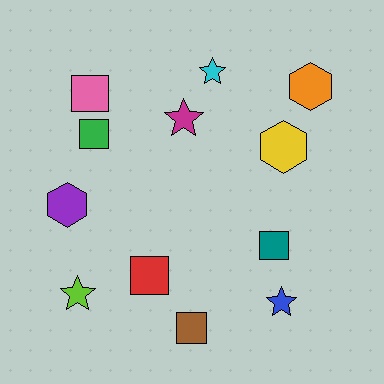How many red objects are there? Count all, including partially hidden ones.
There is 1 red object.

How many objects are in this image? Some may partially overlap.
There are 12 objects.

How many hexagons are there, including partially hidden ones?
There are 3 hexagons.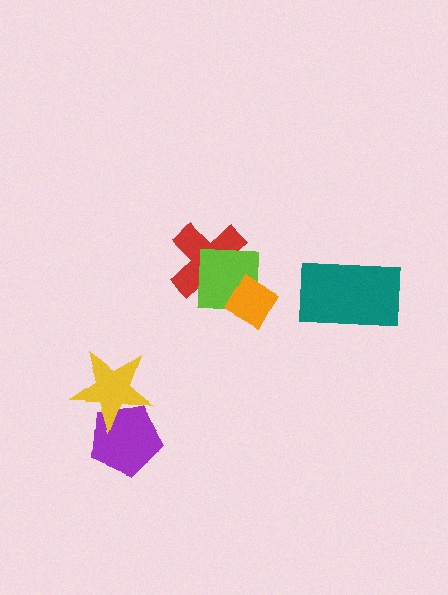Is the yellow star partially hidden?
No, no other shape covers it.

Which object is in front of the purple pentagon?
The yellow star is in front of the purple pentagon.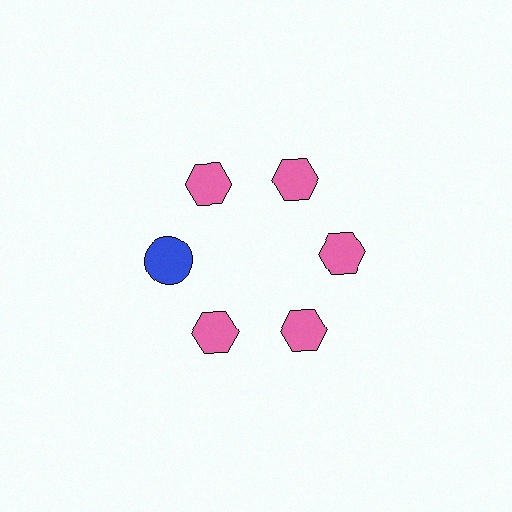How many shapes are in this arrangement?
There are 6 shapes arranged in a ring pattern.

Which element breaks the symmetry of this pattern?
The blue circle at roughly the 9 o'clock position breaks the symmetry. All other shapes are pink hexagons.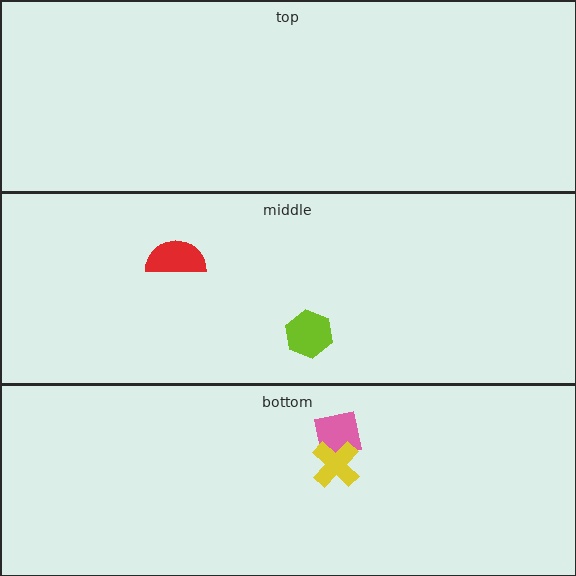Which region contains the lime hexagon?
The middle region.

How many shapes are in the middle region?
2.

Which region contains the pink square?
The bottom region.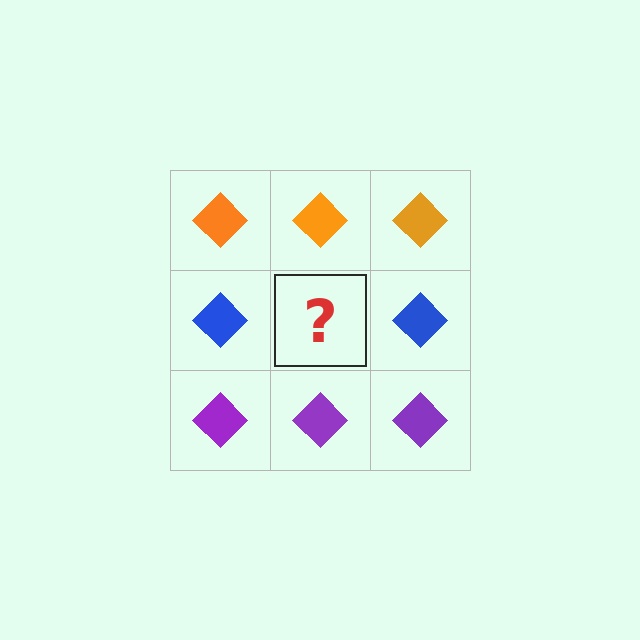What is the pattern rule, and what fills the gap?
The rule is that each row has a consistent color. The gap should be filled with a blue diamond.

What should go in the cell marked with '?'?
The missing cell should contain a blue diamond.